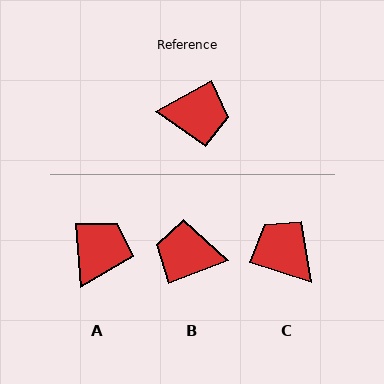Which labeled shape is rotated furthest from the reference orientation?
B, about 172 degrees away.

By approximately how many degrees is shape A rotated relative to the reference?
Approximately 66 degrees counter-clockwise.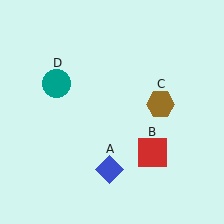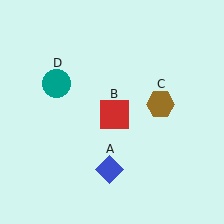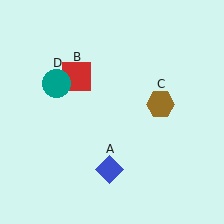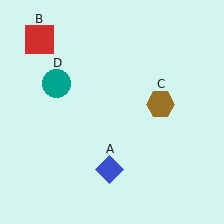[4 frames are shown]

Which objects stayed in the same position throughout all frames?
Blue diamond (object A) and brown hexagon (object C) and teal circle (object D) remained stationary.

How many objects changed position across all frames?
1 object changed position: red square (object B).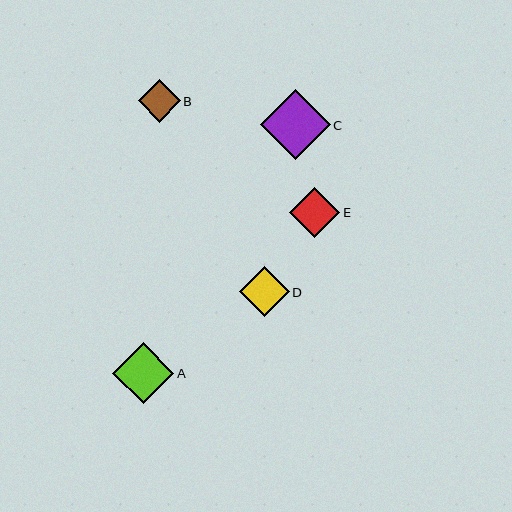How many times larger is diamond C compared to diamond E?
Diamond C is approximately 1.4 times the size of diamond E.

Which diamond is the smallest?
Diamond B is the smallest with a size of approximately 42 pixels.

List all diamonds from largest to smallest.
From largest to smallest: C, A, E, D, B.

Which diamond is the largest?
Diamond C is the largest with a size of approximately 70 pixels.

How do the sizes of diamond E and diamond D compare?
Diamond E and diamond D are approximately the same size.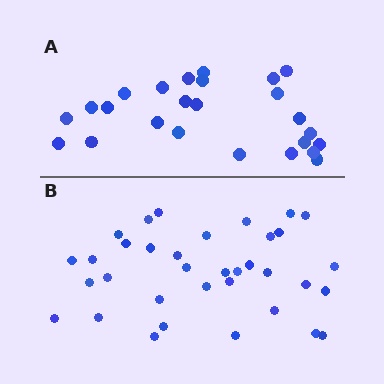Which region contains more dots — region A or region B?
Region B (the bottom region) has more dots.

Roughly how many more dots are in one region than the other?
Region B has roughly 10 or so more dots than region A.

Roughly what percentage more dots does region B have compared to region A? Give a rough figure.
About 40% more.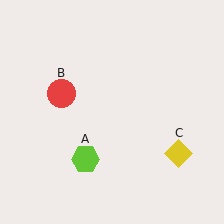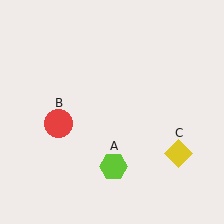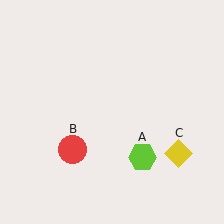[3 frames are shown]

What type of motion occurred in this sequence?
The lime hexagon (object A), red circle (object B) rotated counterclockwise around the center of the scene.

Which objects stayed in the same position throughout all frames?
Yellow diamond (object C) remained stationary.